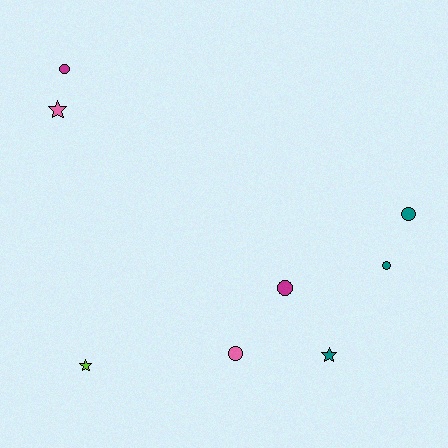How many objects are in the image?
There are 8 objects.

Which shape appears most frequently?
Circle, with 5 objects.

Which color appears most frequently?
Teal, with 3 objects.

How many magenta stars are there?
There are no magenta stars.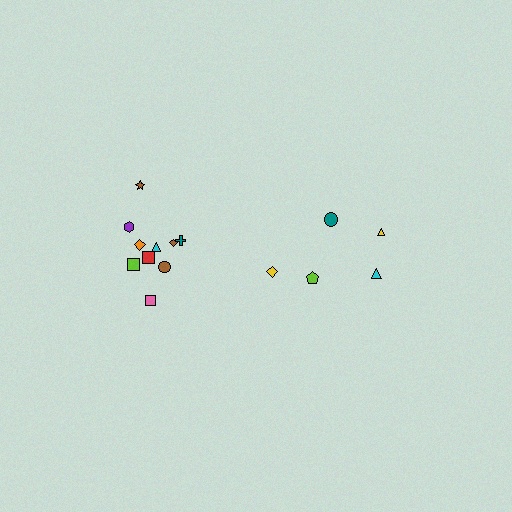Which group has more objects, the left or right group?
The left group.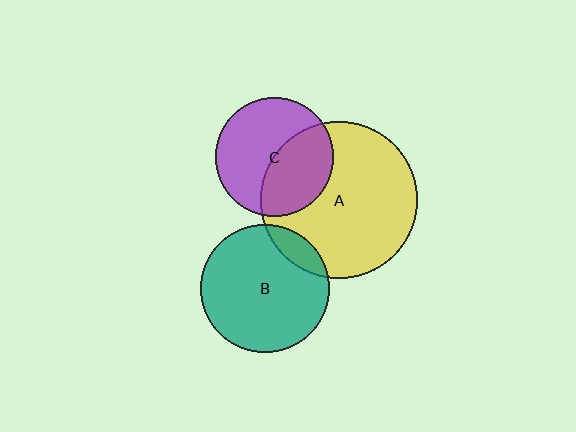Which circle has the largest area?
Circle A (yellow).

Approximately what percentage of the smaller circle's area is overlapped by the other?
Approximately 45%.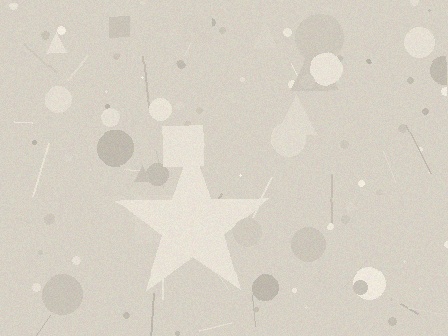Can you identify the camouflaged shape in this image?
The camouflaged shape is a star.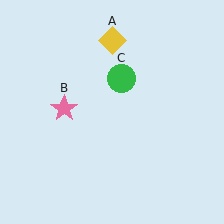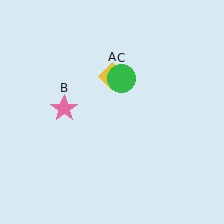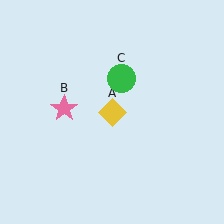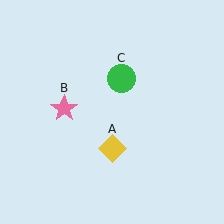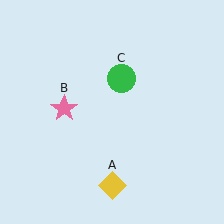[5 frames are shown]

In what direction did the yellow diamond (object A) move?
The yellow diamond (object A) moved down.